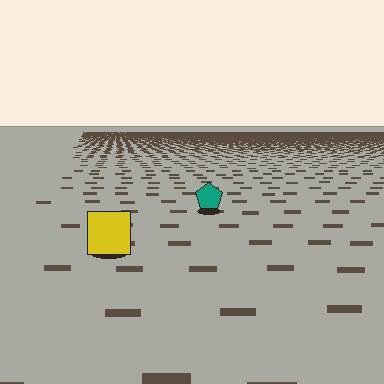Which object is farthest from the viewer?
The teal pentagon is farthest from the viewer. It appears smaller and the ground texture around it is denser.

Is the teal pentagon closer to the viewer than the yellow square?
No. The yellow square is closer — you can tell from the texture gradient: the ground texture is coarser near it.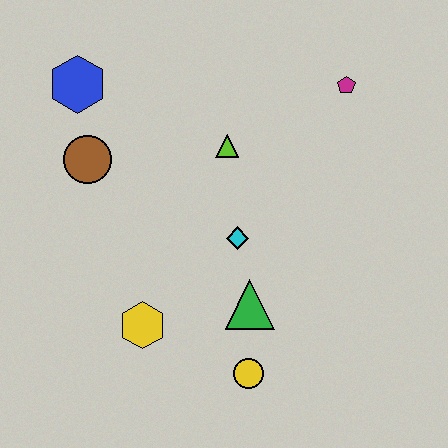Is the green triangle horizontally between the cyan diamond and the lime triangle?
No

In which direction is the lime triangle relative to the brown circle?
The lime triangle is to the right of the brown circle.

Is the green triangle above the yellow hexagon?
Yes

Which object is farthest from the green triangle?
The blue hexagon is farthest from the green triangle.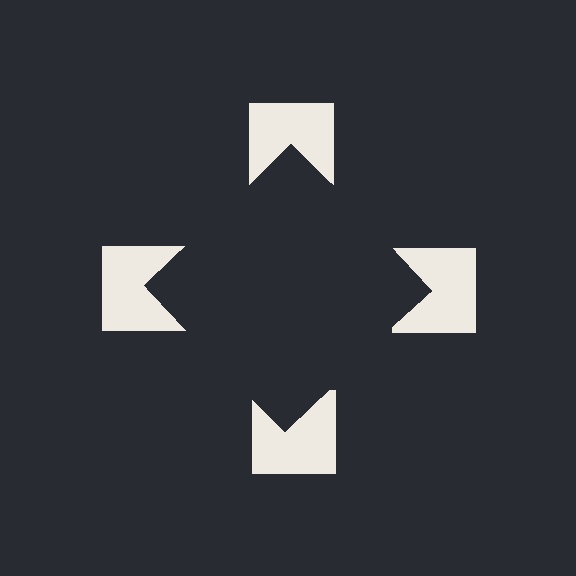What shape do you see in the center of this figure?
An illusory square — its edges are inferred from the aligned wedge cuts in the notched squares, not physically drawn.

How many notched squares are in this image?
There are 4 — one at each vertex of the illusory square.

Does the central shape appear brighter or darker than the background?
It typically appears slightly darker than the background, even though no actual brightness change is drawn.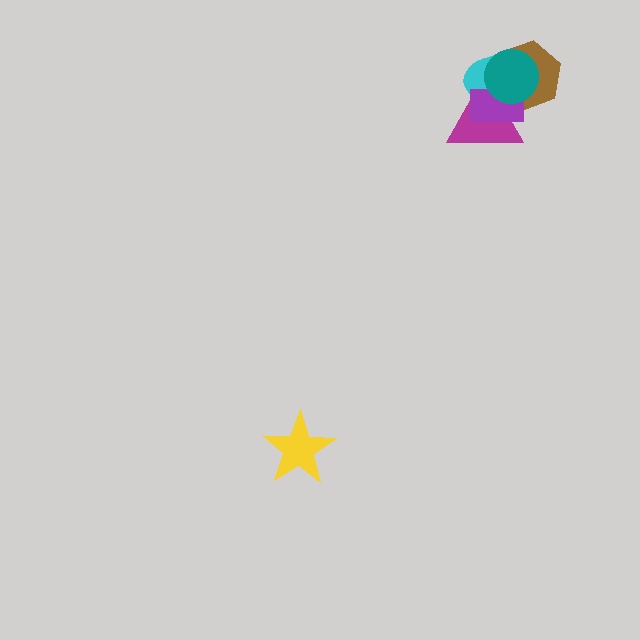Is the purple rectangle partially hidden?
Yes, it is partially covered by another shape.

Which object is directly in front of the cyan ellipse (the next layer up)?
The brown hexagon is directly in front of the cyan ellipse.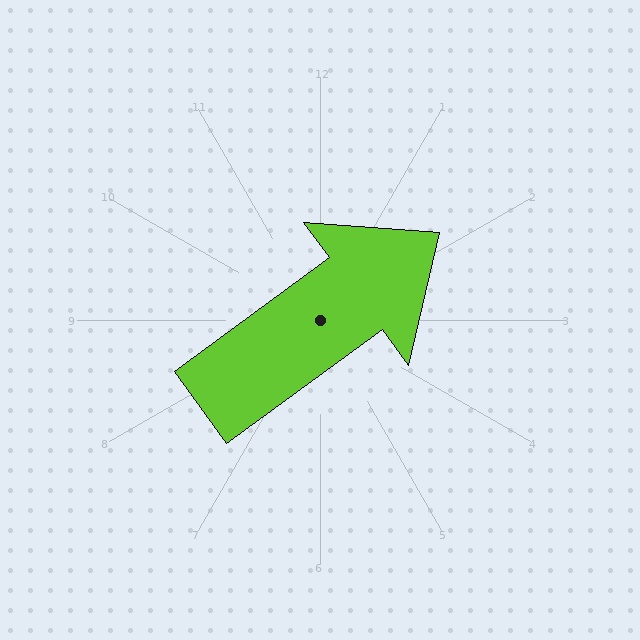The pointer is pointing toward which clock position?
Roughly 2 o'clock.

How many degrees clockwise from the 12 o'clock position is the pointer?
Approximately 54 degrees.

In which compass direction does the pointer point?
Northeast.